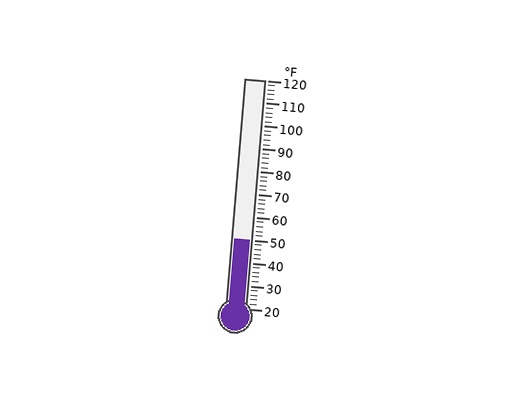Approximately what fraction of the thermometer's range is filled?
The thermometer is filled to approximately 30% of its range.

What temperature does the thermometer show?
The thermometer shows approximately 50°F.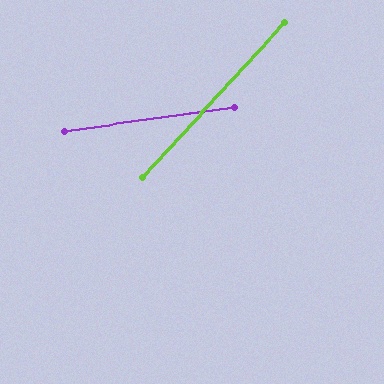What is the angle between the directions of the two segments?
Approximately 39 degrees.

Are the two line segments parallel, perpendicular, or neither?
Neither parallel nor perpendicular — they differ by about 39°.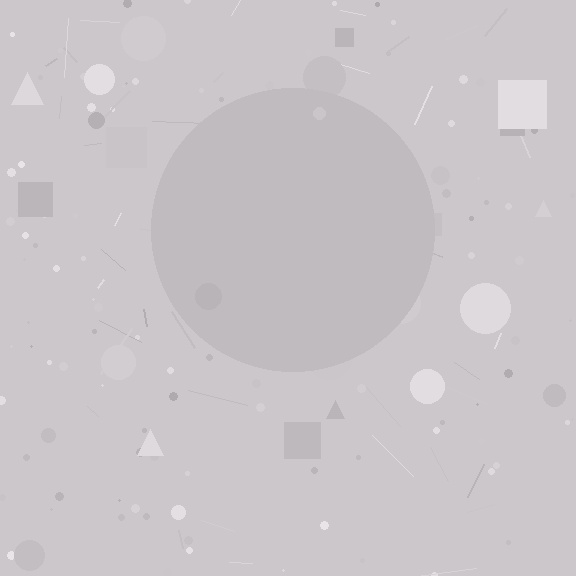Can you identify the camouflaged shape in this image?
The camouflaged shape is a circle.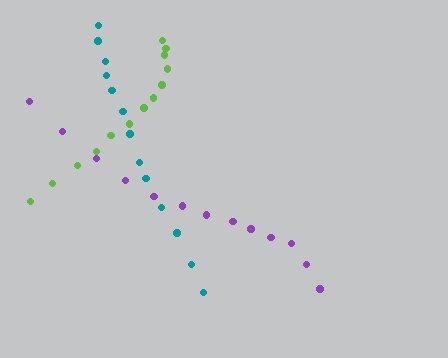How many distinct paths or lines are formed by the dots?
There are 3 distinct paths.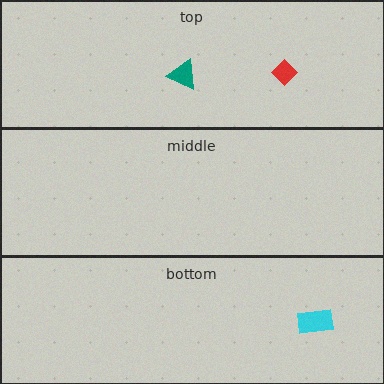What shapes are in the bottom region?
The cyan rectangle.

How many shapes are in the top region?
2.